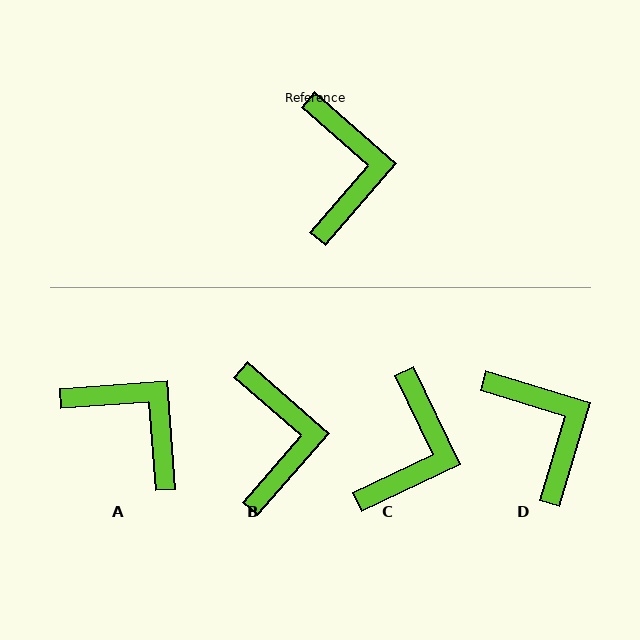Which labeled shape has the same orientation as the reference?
B.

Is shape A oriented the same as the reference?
No, it is off by about 45 degrees.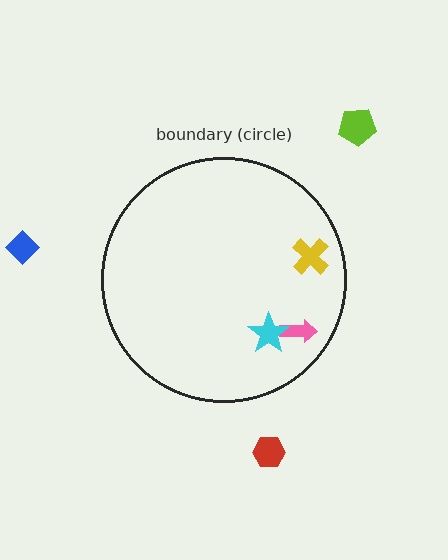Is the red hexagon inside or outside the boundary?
Outside.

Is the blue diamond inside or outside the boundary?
Outside.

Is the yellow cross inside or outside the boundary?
Inside.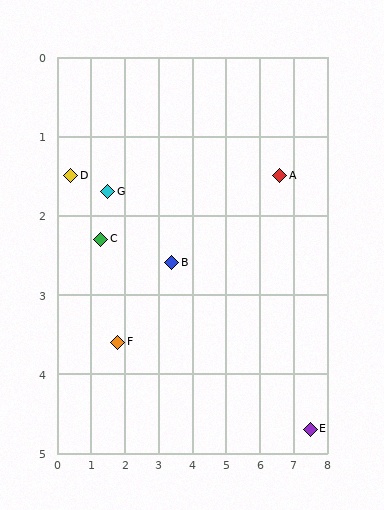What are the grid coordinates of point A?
Point A is at approximately (6.6, 1.5).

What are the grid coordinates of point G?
Point G is at approximately (1.5, 1.7).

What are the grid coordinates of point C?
Point C is at approximately (1.3, 2.3).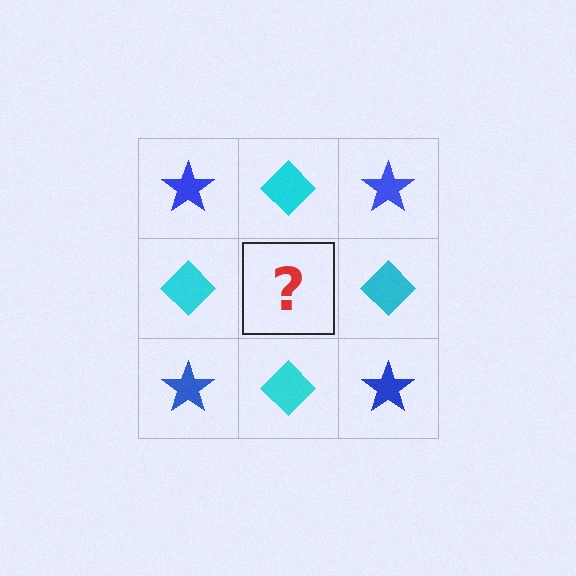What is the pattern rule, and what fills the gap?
The rule is that it alternates blue star and cyan diamond in a checkerboard pattern. The gap should be filled with a blue star.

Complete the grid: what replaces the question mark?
The question mark should be replaced with a blue star.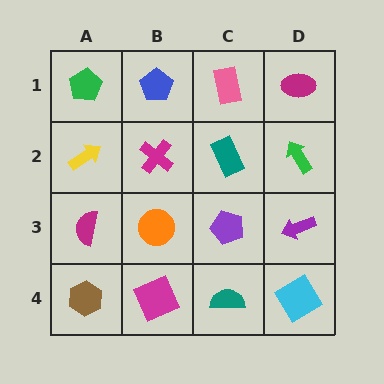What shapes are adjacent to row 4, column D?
A purple arrow (row 3, column D), a teal semicircle (row 4, column C).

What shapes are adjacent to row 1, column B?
A magenta cross (row 2, column B), a green pentagon (row 1, column A), a pink rectangle (row 1, column C).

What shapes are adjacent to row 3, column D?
A green arrow (row 2, column D), a cyan diamond (row 4, column D), a purple pentagon (row 3, column C).